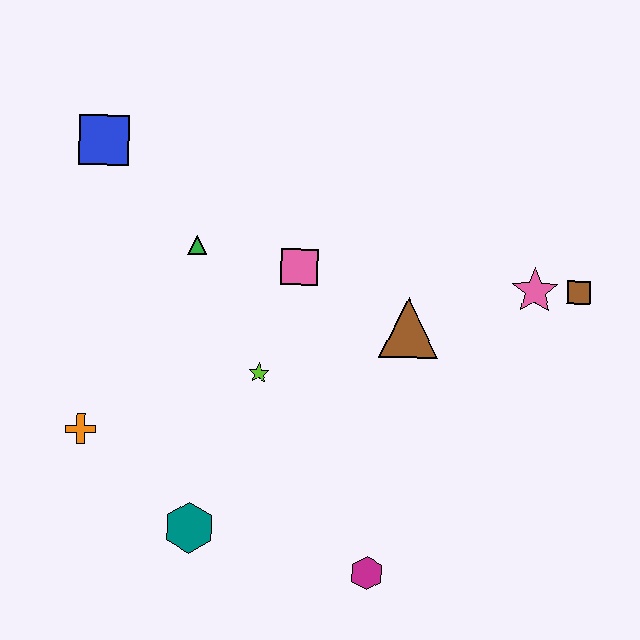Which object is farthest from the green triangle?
The brown square is farthest from the green triangle.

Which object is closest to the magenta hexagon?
The teal hexagon is closest to the magenta hexagon.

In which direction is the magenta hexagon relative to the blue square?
The magenta hexagon is below the blue square.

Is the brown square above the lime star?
Yes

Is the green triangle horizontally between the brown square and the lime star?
No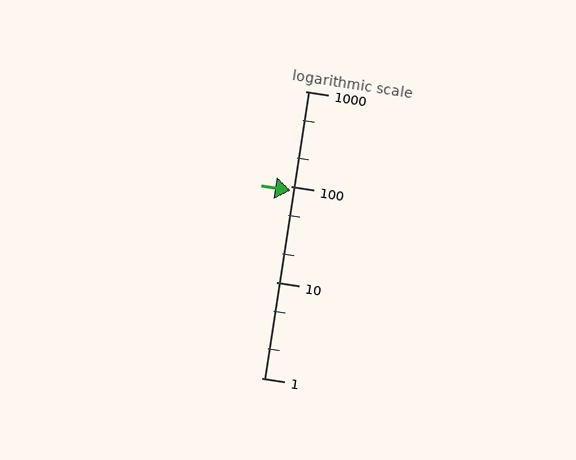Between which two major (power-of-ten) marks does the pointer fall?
The pointer is between 10 and 100.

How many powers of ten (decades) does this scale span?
The scale spans 3 decades, from 1 to 1000.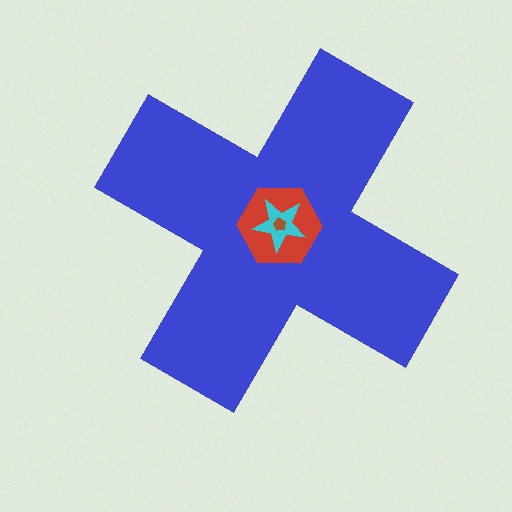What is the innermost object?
The brown pentagon.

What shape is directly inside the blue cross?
The red hexagon.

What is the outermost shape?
The blue cross.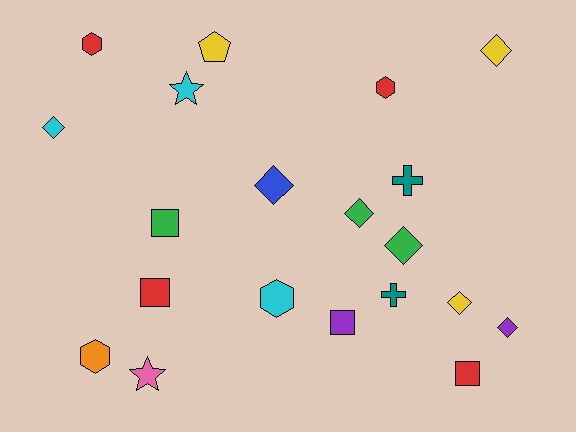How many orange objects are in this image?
There is 1 orange object.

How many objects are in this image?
There are 20 objects.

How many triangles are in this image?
There are no triangles.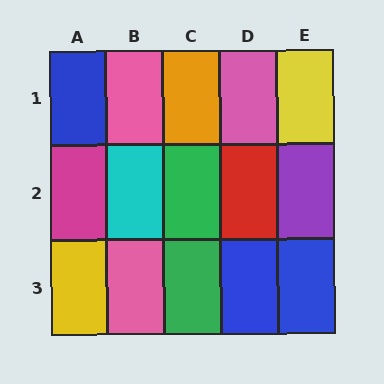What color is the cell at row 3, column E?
Blue.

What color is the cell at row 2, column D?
Red.